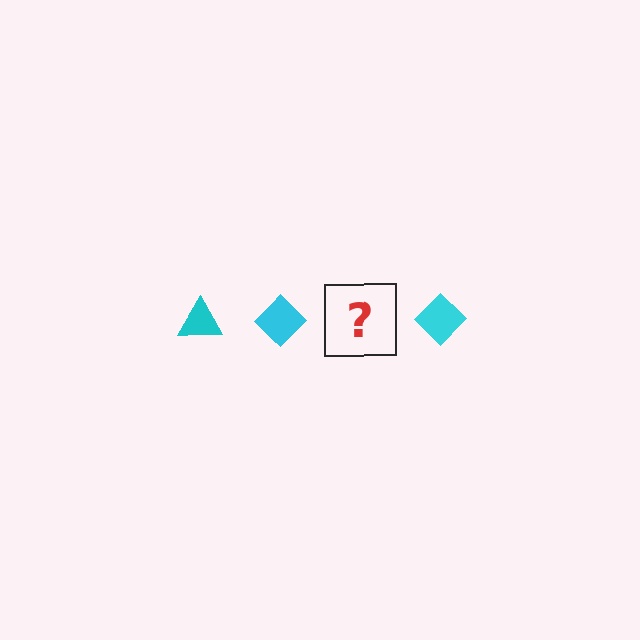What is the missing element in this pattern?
The missing element is a cyan triangle.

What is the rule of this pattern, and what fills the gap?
The rule is that the pattern cycles through triangle, diamond shapes in cyan. The gap should be filled with a cyan triangle.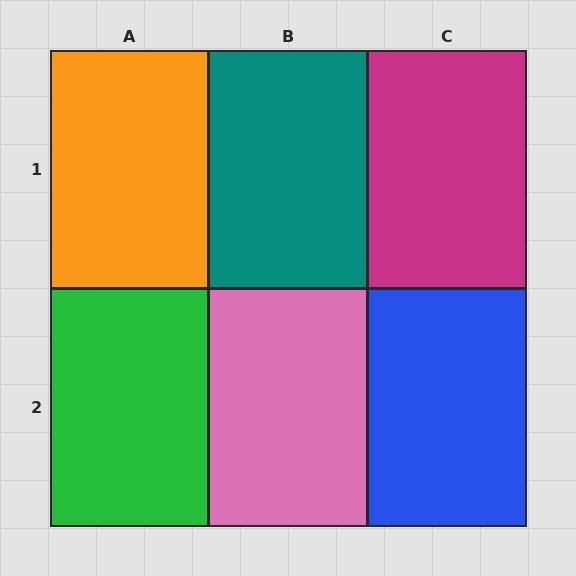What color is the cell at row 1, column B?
Teal.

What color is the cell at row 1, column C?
Magenta.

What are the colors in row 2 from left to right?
Green, pink, blue.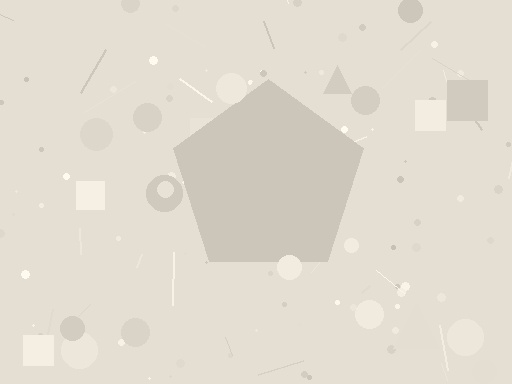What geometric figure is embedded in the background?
A pentagon is embedded in the background.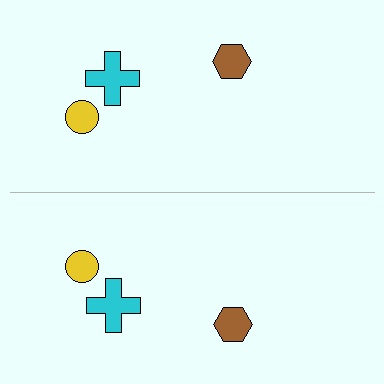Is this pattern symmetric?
Yes, this pattern has bilateral (reflection) symmetry.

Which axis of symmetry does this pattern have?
The pattern has a horizontal axis of symmetry running through the center of the image.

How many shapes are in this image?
There are 6 shapes in this image.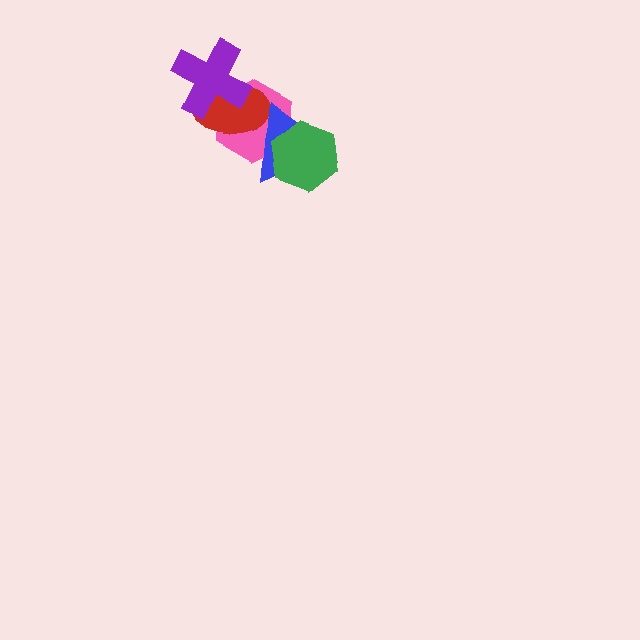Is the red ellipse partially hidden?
Yes, it is partially covered by another shape.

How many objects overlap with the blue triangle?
3 objects overlap with the blue triangle.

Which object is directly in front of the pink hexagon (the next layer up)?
The red ellipse is directly in front of the pink hexagon.